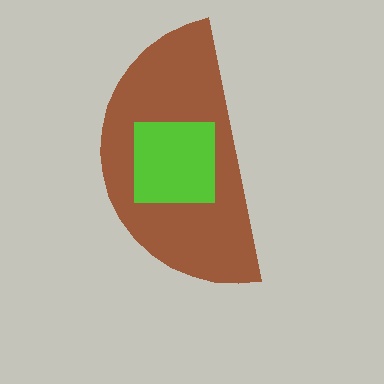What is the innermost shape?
The lime square.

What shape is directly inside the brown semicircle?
The lime square.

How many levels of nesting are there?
2.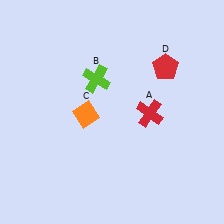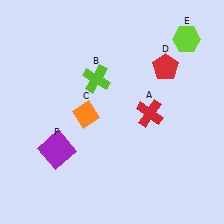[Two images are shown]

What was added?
A lime hexagon (E), a purple square (F) were added in Image 2.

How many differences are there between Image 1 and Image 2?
There are 2 differences between the two images.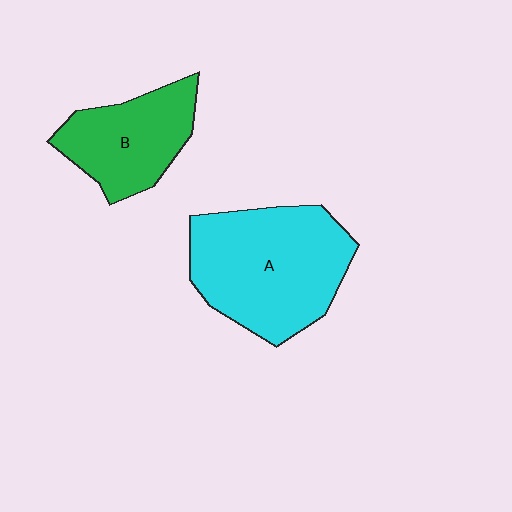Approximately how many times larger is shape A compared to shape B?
Approximately 1.6 times.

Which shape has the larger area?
Shape A (cyan).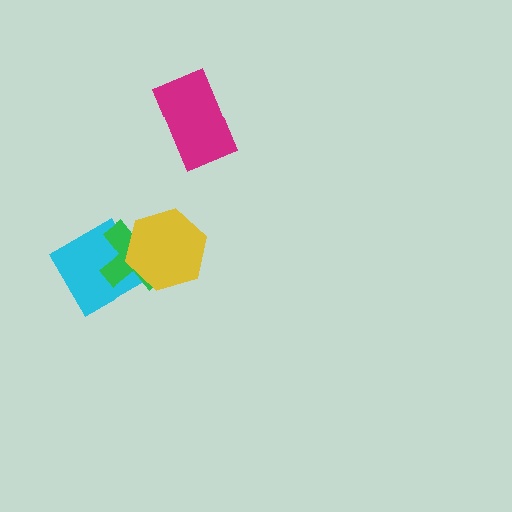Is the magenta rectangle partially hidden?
No, no other shape covers it.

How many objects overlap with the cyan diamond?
1 object overlaps with the cyan diamond.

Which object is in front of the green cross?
The yellow hexagon is in front of the green cross.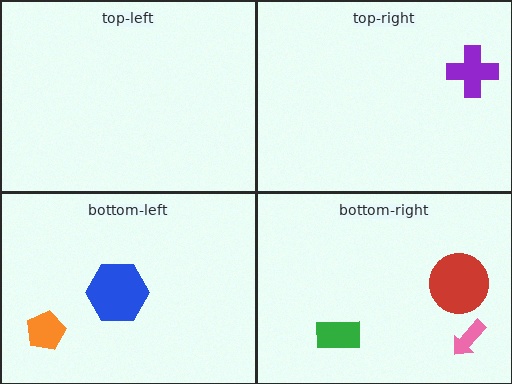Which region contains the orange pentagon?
The bottom-left region.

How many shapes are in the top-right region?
1.